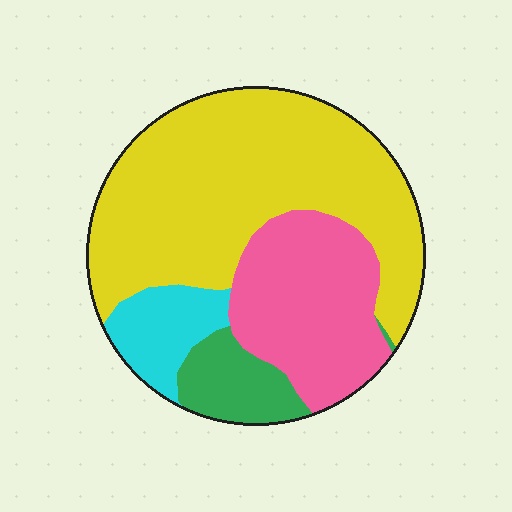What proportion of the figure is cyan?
Cyan covers roughly 10% of the figure.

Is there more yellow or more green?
Yellow.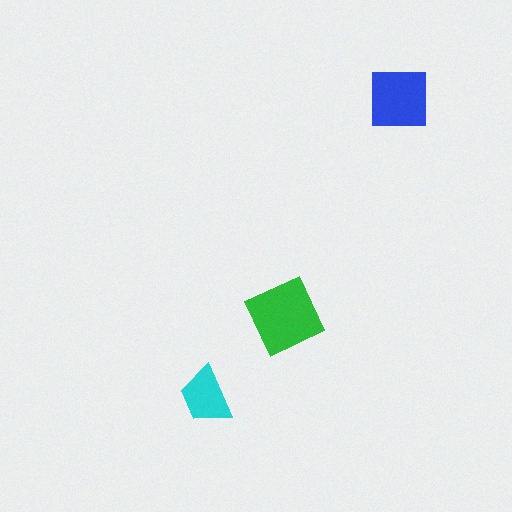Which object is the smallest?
The cyan trapezoid.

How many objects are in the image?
There are 3 objects in the image.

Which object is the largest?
The green diamond.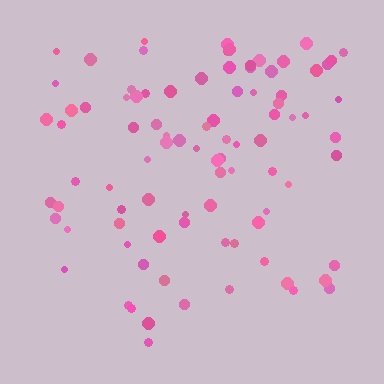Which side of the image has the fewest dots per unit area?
The bottom.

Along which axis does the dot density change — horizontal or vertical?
Vertical.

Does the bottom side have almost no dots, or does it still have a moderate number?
Still a moderate number, just noticeably fewer than the top.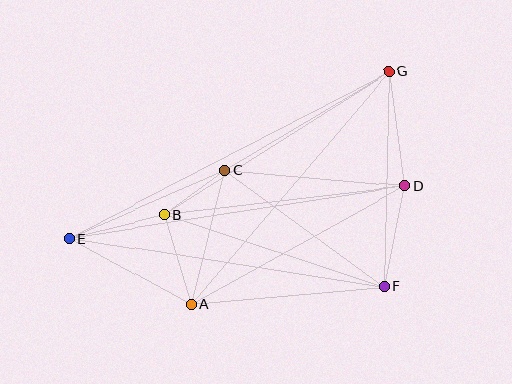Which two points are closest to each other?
Points B and C are closest to each other.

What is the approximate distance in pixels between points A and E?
The distance between A and E is approximately 139 pixels.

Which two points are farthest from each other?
Points E and G are farthest from each other.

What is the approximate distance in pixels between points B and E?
The distance between B and E is approximately 98 pixels.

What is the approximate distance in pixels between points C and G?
The distance between C and G is approximately 192 pixels.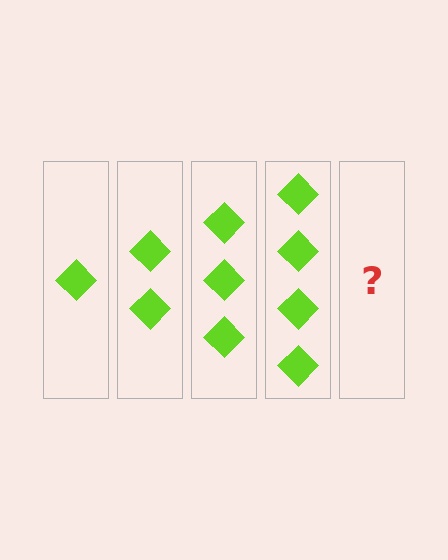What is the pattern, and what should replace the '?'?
The pattern is that each step adds one more diamond. The '?' should be 5 diamonds.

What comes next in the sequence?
The next element should be 5 diamonds.